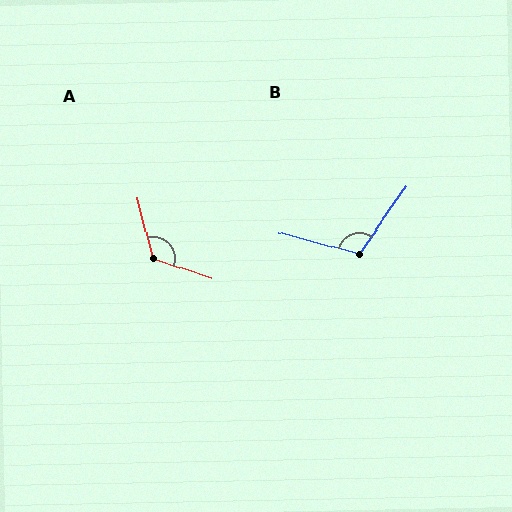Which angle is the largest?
A, at approximately 123 degrees.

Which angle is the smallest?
B, at approximately 110 degrees.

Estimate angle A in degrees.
Approximately 123 degrees.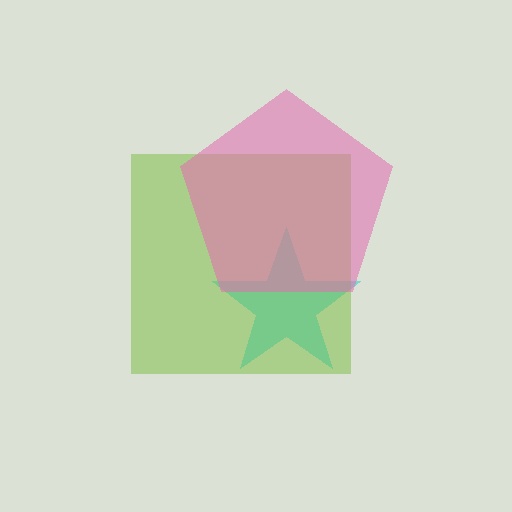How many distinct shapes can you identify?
There are 3 distinct shapes: a cyan star, a lime square, a pink pentagon.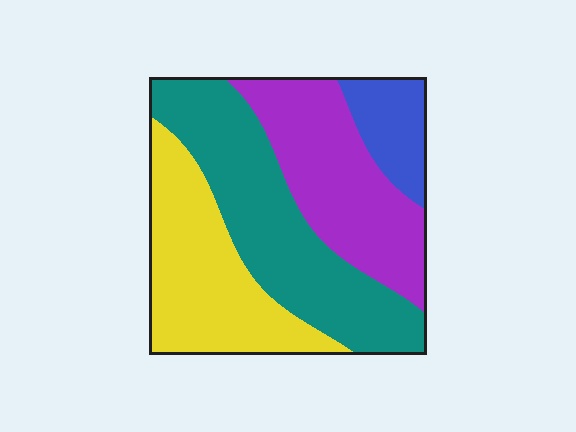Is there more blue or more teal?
Teal.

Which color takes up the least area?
Blue, at roughly 10%.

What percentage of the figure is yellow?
Yellow takes up about one quarter (1/4) of the figure.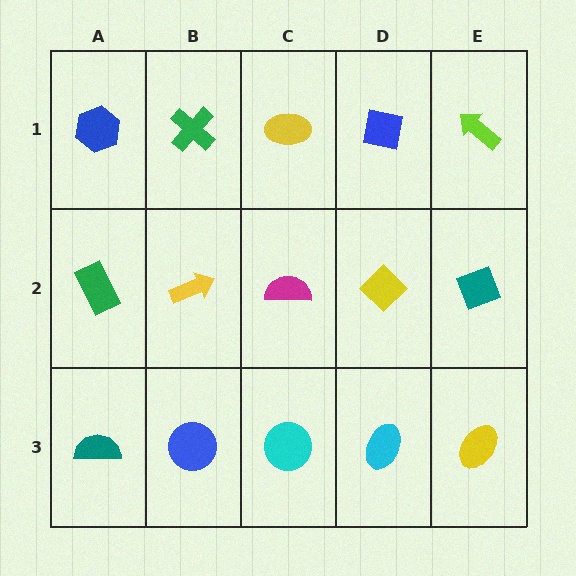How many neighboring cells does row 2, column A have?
3.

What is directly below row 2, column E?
A yellow ellipse.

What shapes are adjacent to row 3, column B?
A yellow arrow (row 2, column B), a teal semicircle (row 3, column A), a cyan circle (row 3, column C).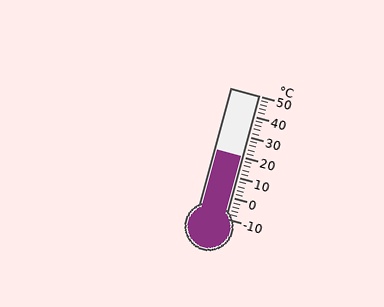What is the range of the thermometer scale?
The thermometer scale ranges from -10°C to 50°C.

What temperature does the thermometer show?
The thermometer shows approximately 20°C.